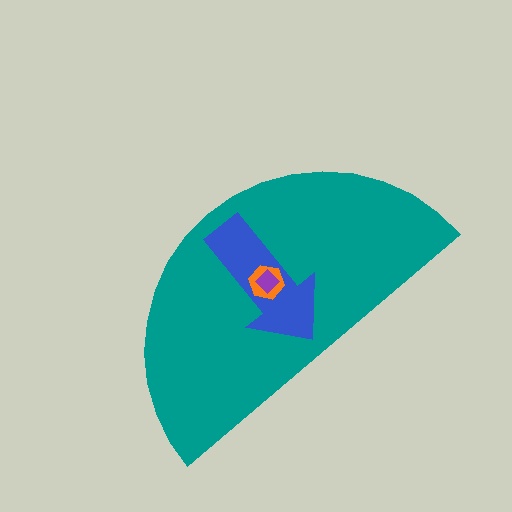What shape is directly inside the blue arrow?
The orange hexagon.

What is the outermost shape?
The teal semicircle.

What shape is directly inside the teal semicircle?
The blue arrow.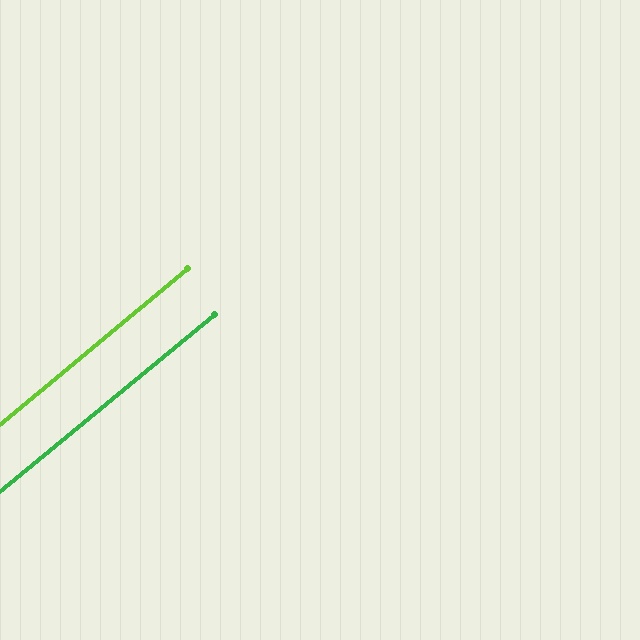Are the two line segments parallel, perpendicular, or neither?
Parallel — their directions differ by only 0.2°.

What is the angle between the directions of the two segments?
Approximately 0 degrees.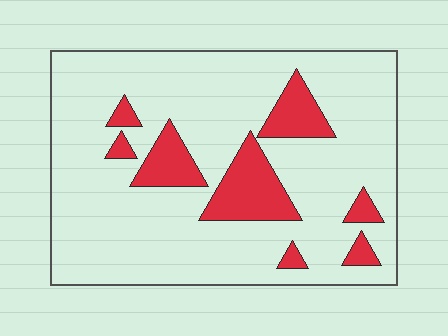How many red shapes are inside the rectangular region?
8.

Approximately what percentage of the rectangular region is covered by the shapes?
Approximately 15%.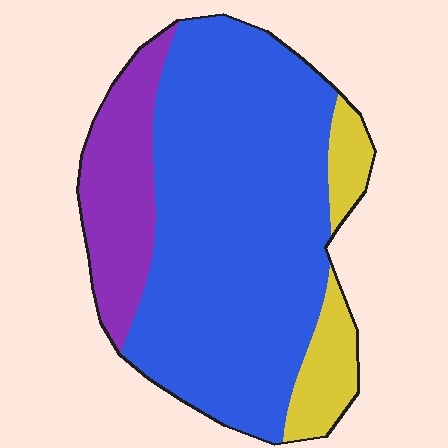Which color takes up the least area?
Yellow, at roughly 10%.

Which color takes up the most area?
Blue, at roughly 70%.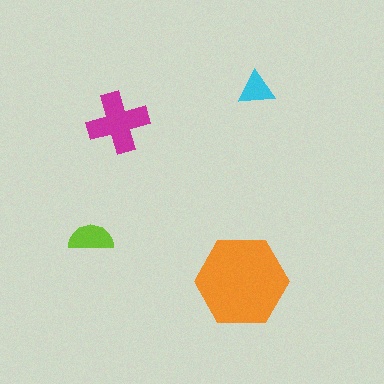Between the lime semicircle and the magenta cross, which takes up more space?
The magenta cross.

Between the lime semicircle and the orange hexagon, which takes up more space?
The orange hexagon.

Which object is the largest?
The orange hexagon.